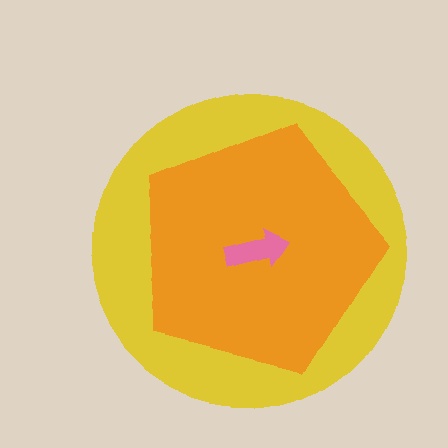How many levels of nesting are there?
3.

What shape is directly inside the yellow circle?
The orange pentagon.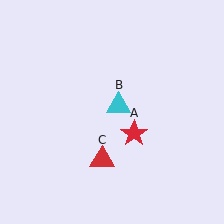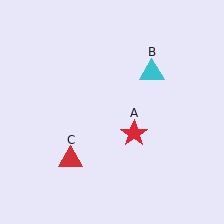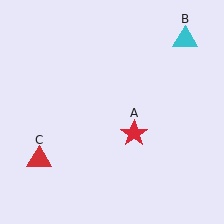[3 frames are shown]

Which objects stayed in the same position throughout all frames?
Red star (object A) remained stationary.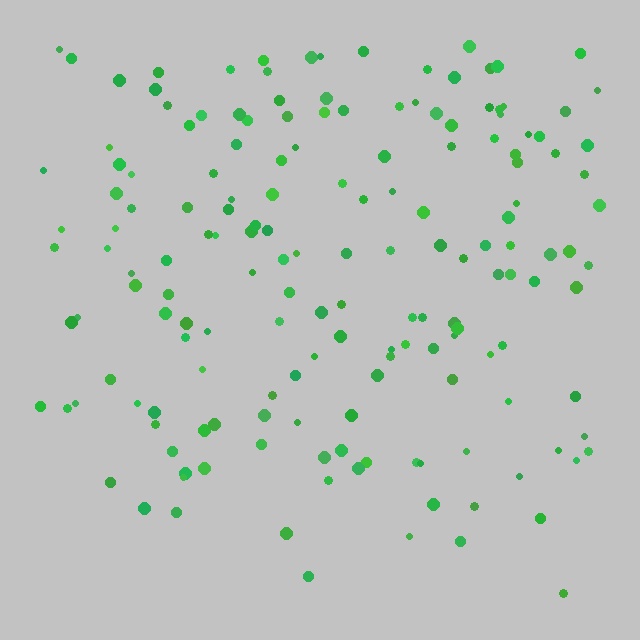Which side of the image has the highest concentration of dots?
The top.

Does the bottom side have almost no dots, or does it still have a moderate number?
Still a moderate number, just noticeably fewer than the top.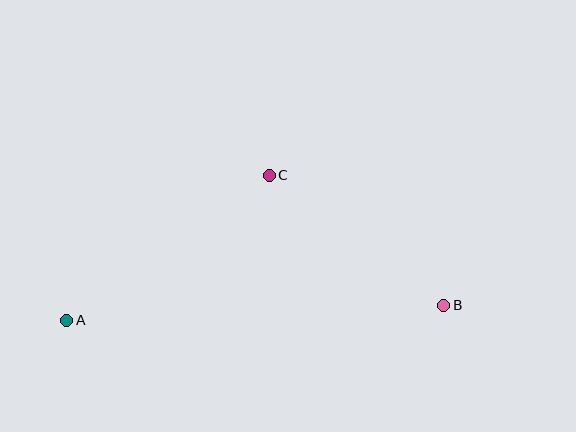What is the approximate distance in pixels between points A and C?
The distance between A and C is approximately 249 pixels.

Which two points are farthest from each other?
Points A and B are farthest from each other.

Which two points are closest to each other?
Points B and C are closest to each other.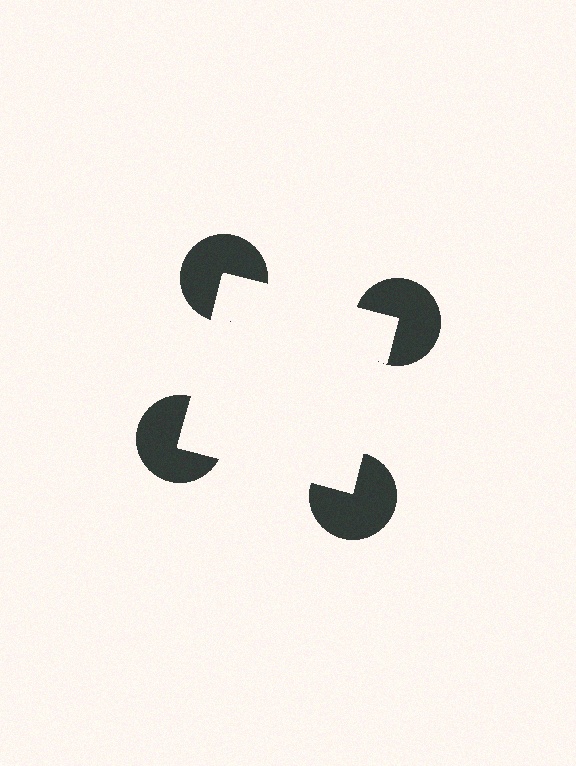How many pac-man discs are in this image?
There are 4 — one at each vertex of the illusory square.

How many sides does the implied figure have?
4 sides.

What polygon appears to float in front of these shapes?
An illusory square — its edges are inferred from the aligned wedge cuts in the pac-man discs, not physically drawn.